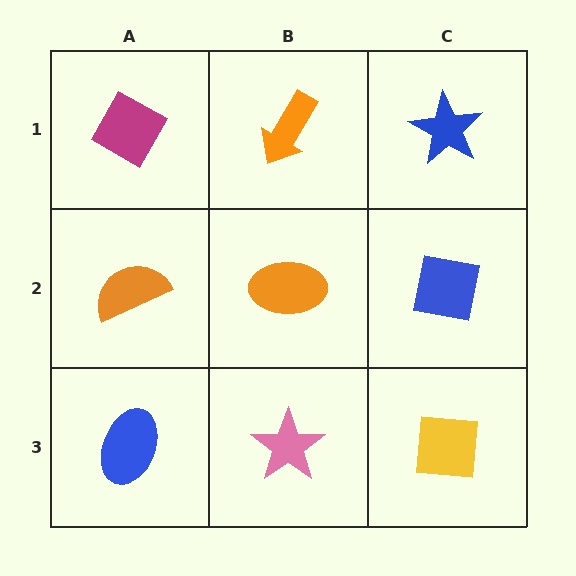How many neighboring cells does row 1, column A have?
2.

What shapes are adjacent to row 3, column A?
An orange semicircle (row 2, column A), a pink star (row 3, column B).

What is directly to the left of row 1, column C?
An orange arrow.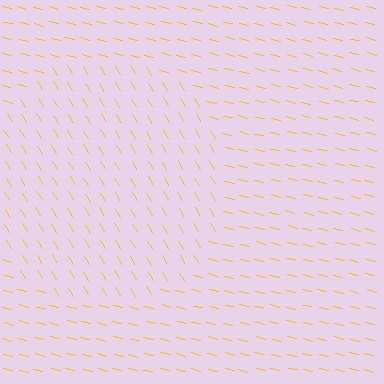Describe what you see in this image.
The image is filled with small yellow line segments. A circle region in the image has lines oriented differently from the surrounding lines, creating a visible texture boundary.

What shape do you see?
I see a circle.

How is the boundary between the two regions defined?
The boundary is defined purely by a change in line orientation (approximately 45 degrees difference). All lines are the same color and thickness.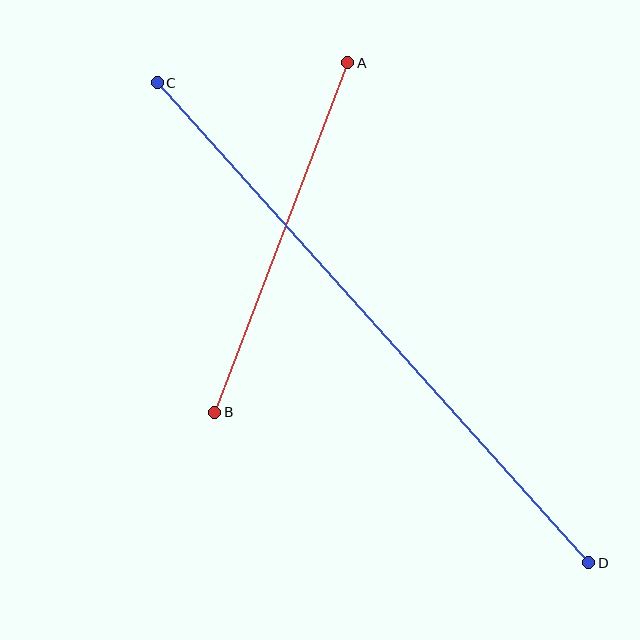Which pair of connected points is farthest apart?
Points C and D are farthest apart.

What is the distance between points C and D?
The distance is approximately 646 pixels.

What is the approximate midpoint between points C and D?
The midpoint is at approximately (373, 323) pixels.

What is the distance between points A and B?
The distance is approximately 374 pixels.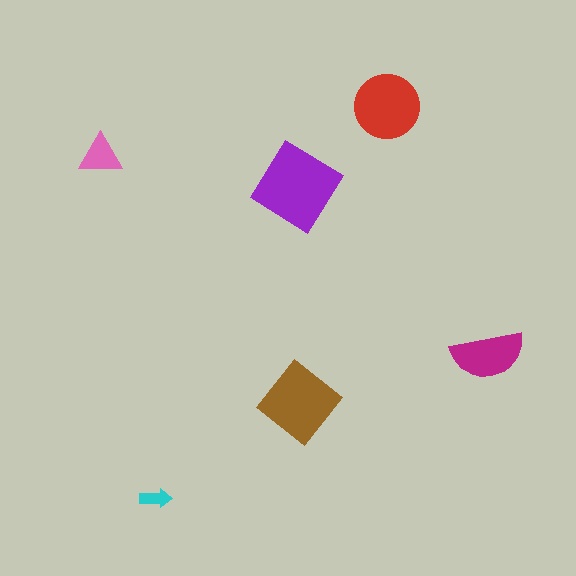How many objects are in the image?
There are 6 objects in the image.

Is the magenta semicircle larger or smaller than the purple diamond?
Smaller.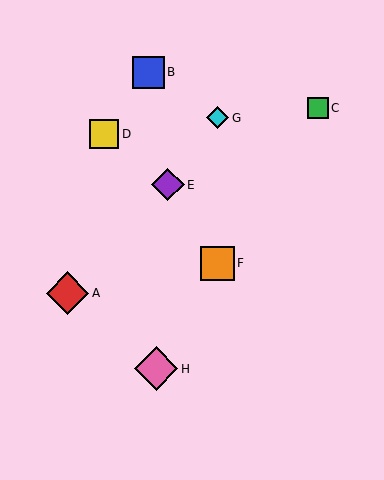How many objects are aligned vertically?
2 objects (F, G) are aligned vertically.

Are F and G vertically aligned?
Yes, both are at x≈217.